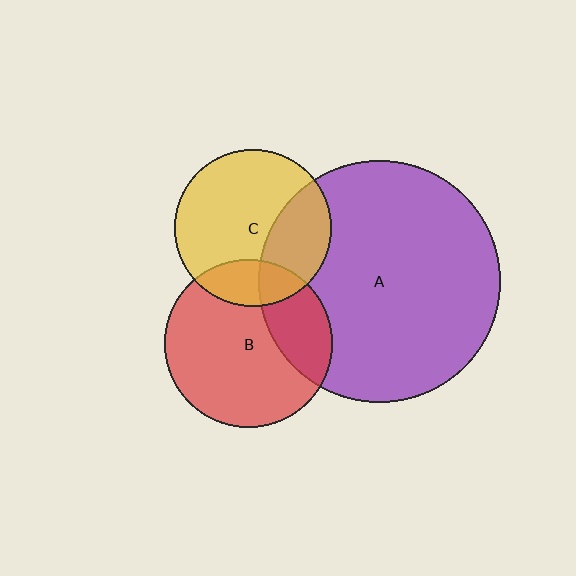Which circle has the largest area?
Circle A (purple).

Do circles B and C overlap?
Yes.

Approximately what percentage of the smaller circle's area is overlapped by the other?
Approximately 20%.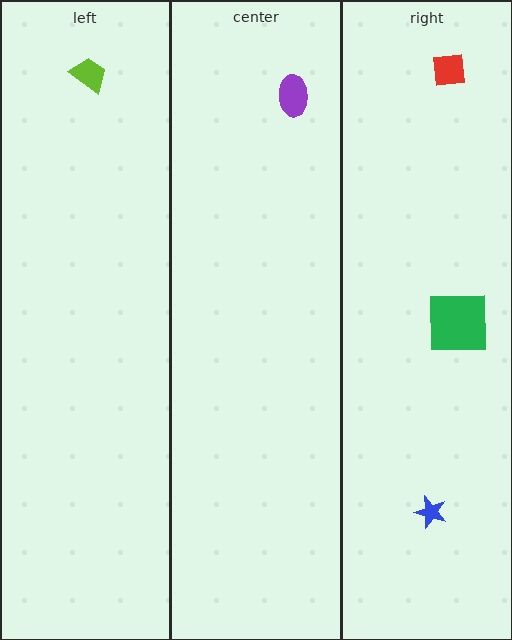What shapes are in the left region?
The lime trapezoid.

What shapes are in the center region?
The purple ellipse.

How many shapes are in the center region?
1.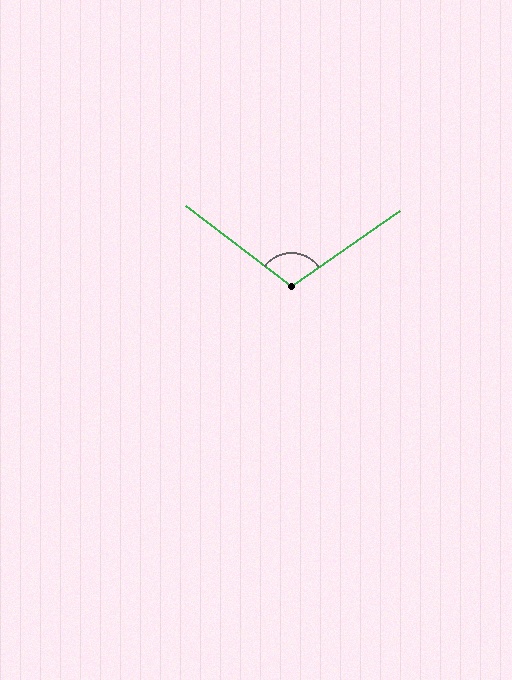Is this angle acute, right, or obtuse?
It is obtuse.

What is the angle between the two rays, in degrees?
Approximately 108 degrees.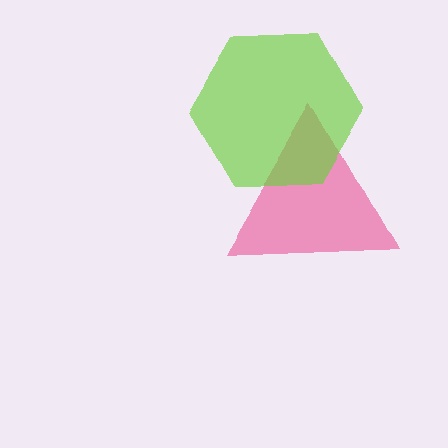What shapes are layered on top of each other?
The layered shapes are: a pink triangle, a lime hexagon.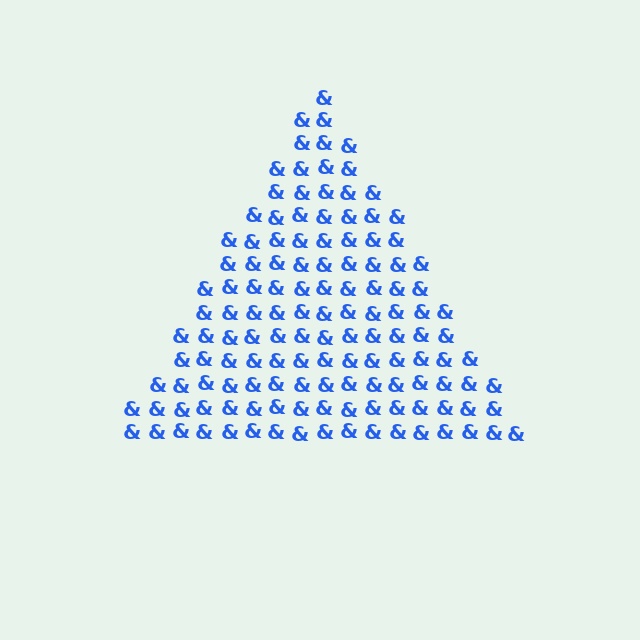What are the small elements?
The small elements are ampersands.